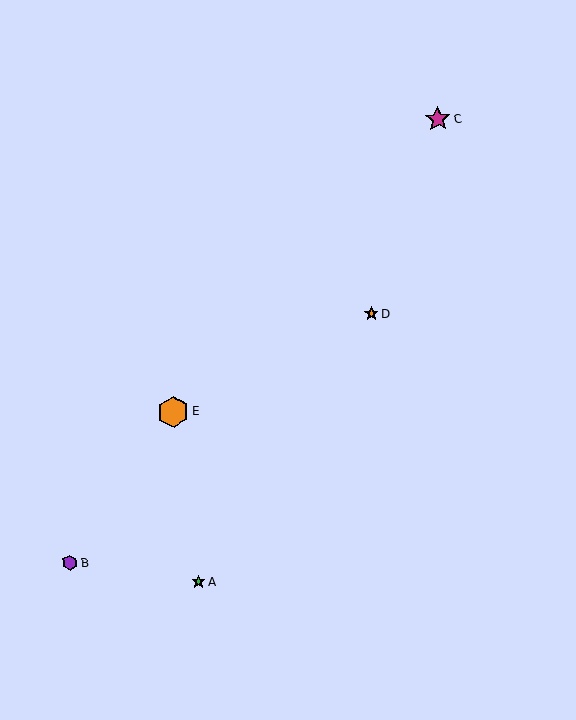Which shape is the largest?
The orange hexagon (labeled E) is the largest.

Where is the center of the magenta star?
The center of the magenta star is at (438, 119).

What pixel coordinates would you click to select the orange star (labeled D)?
Click at (371, 314) to select the orange star D.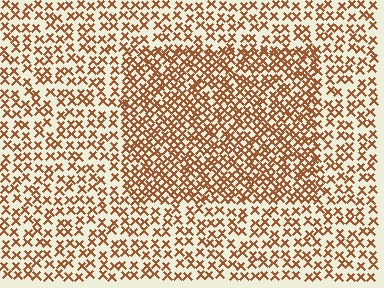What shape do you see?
I see a rectangle.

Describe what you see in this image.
The image contains small brown elements arranged at two different densities. A rectangle-shaped region is visible where the elements are more densely packed than the surrounding area.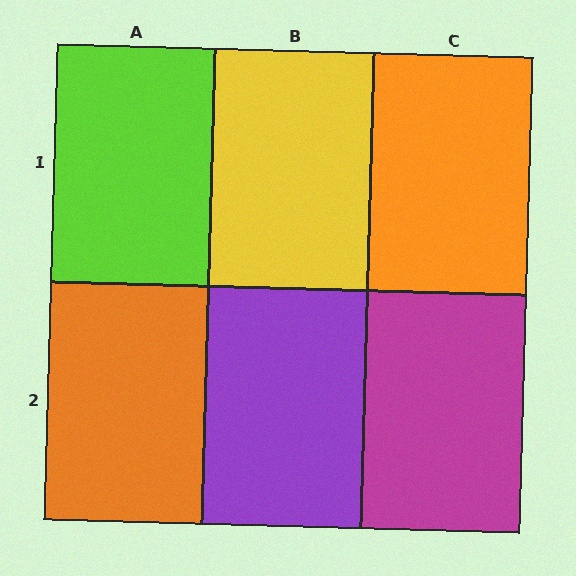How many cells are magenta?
1 cell is magenta.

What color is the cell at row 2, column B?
Purple.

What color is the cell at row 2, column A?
Orange.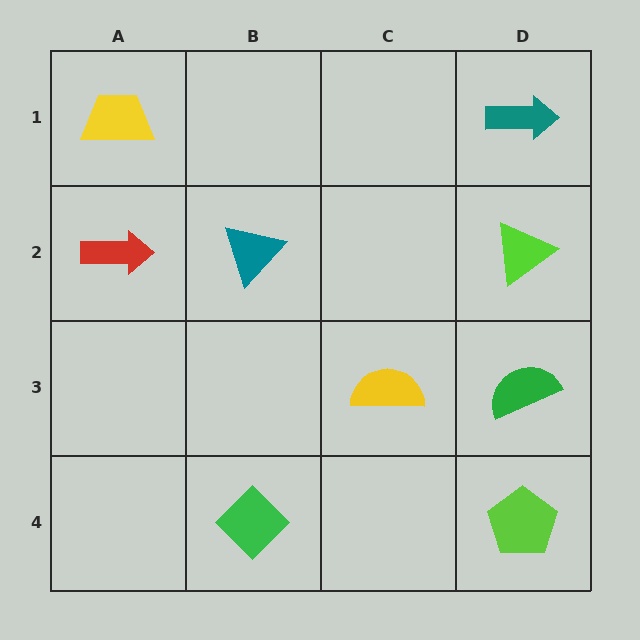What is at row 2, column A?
A red arrow.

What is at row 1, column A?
A yellow trapezoid.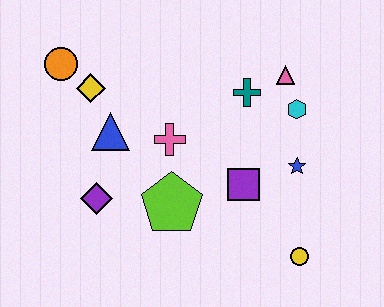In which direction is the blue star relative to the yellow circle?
The blue star is above the yellow circle.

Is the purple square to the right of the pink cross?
Yes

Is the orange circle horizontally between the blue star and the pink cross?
No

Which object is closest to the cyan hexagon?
The pink triangle is closest to the cyan hexagon.